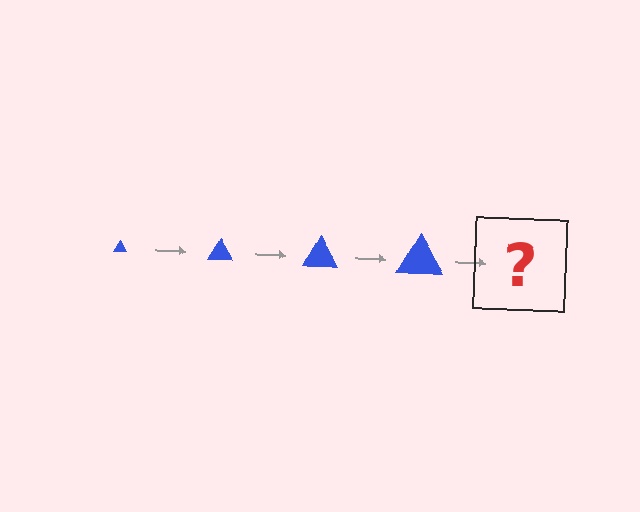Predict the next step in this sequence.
The next step is a blue triangle, larger than the previous one.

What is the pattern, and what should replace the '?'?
The pattern is that the triangle gets progressively larger each step. The '?' should be a blue triangle, larger than the previous one.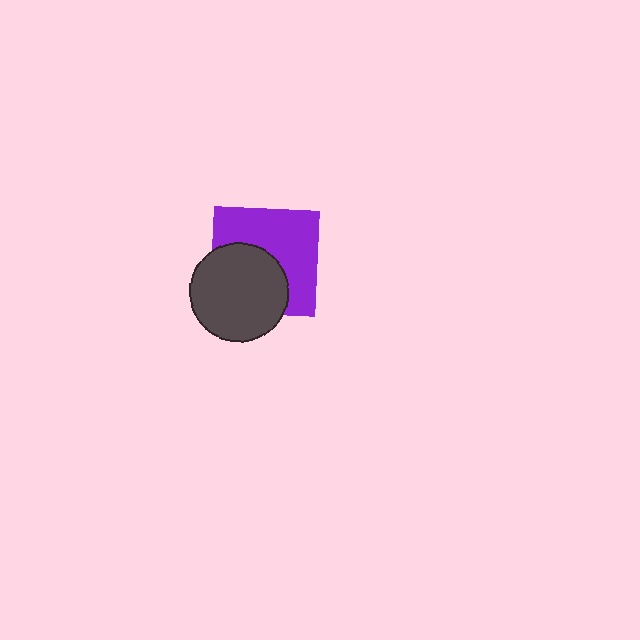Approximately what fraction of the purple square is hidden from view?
Roughly 44% of the purple square is hidden behind the dark gray circle.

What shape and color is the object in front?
The object in front is a dark gray circle.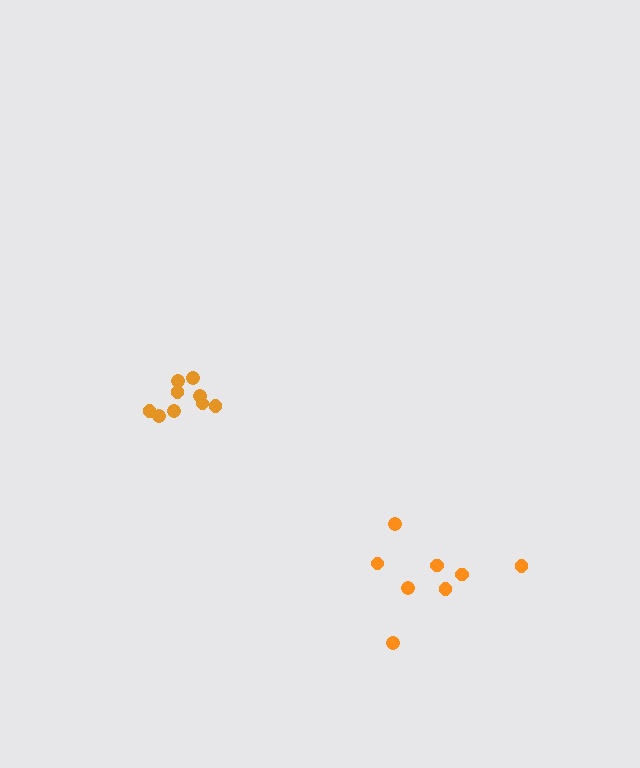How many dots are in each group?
Group 1: 9 dots, Group 2: 8 dots (17 total).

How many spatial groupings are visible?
There are 2 spatial groupings.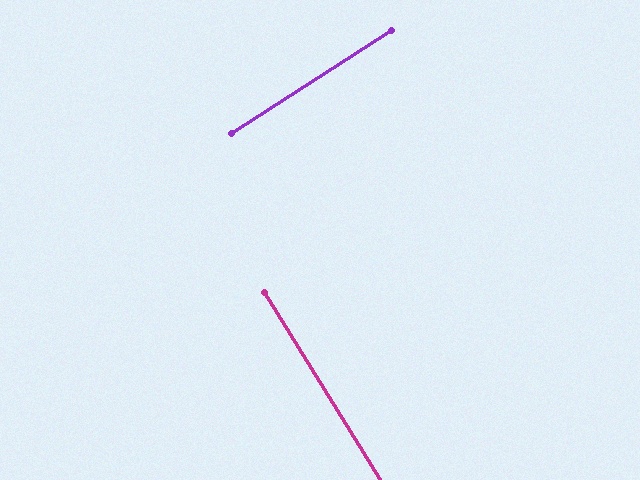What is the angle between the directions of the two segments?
Approximately 89 degrees.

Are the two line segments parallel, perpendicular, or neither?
Perpendicular — they meet at approximately 89°.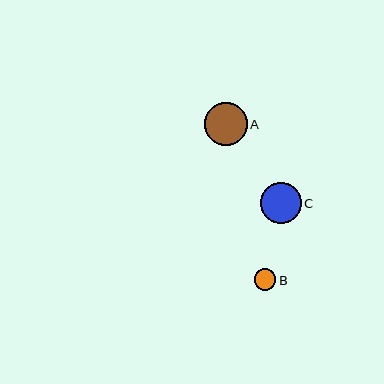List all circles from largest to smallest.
From largest to smallest: A, C, B.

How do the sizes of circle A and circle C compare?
Circle A and circle C are approximately the same size.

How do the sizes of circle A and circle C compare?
Circle A and circle C are approximately the same size.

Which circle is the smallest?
Circle B is the smallest with a size of approximately 21 pixels.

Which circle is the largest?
Circle A is the largest with a size of approximately 43 pixels.